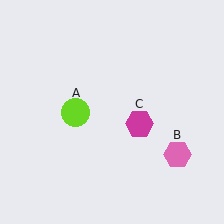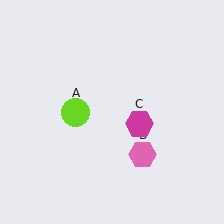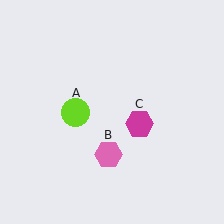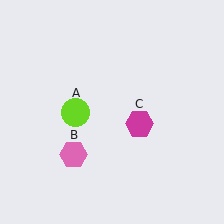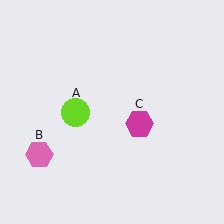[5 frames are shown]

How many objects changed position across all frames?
1 object changed position: pink hexagon (object B).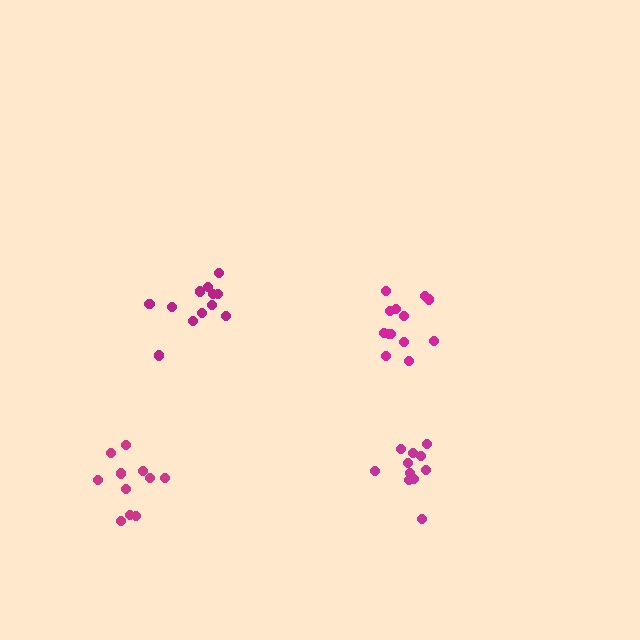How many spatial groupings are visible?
There are 4 spatial groupings.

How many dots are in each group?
Group 1: 13 dots, Group 2: 12 dots, Group 3: 11 dots, Group 4: 11 dots (47 total).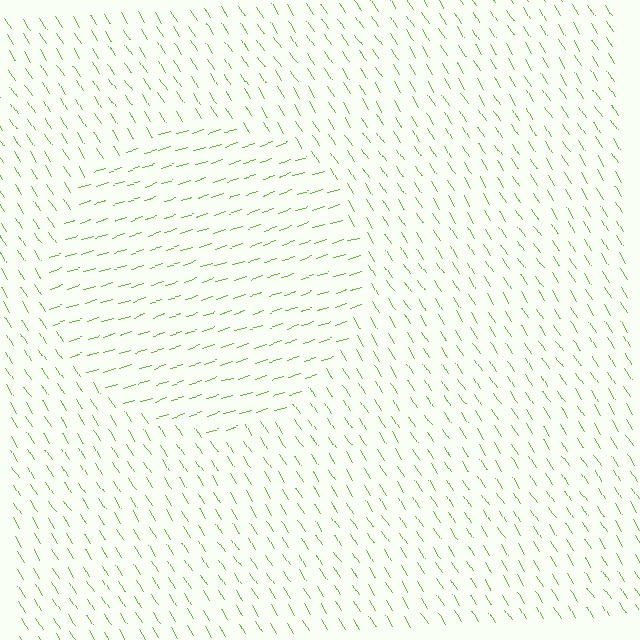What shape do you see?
I see a circle.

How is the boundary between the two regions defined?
The boundary is defined purely by a change in line orientation (approximately 75 degrees difference). All lines are the same color and thickness.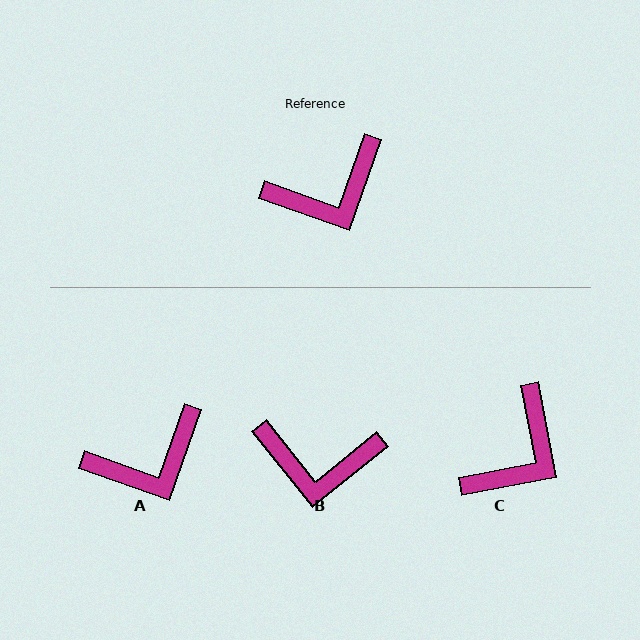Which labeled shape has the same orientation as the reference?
A.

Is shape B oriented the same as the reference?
No, it is off by about 32 degrees.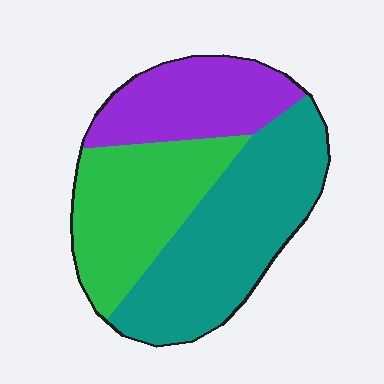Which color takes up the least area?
Purple, at roughly 25%.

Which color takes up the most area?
Teal, at roughly 45%.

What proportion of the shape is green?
Green covers roughly 30% of the shape.